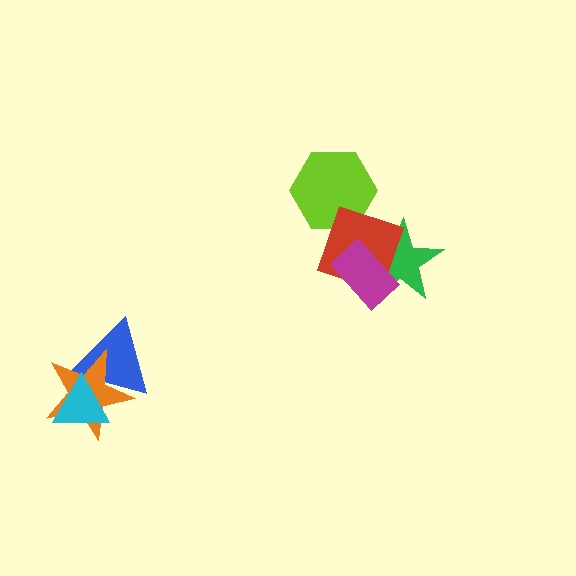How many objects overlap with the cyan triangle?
2 objects overlap with the cyan triangle.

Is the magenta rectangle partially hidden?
No, no other shape covers it.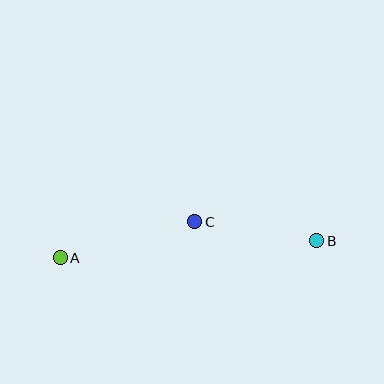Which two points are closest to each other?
Points B and C are closest to each other.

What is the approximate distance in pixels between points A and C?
The distance between A and C is approximately 139 pixels.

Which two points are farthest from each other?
Points A and B are farthest from each other.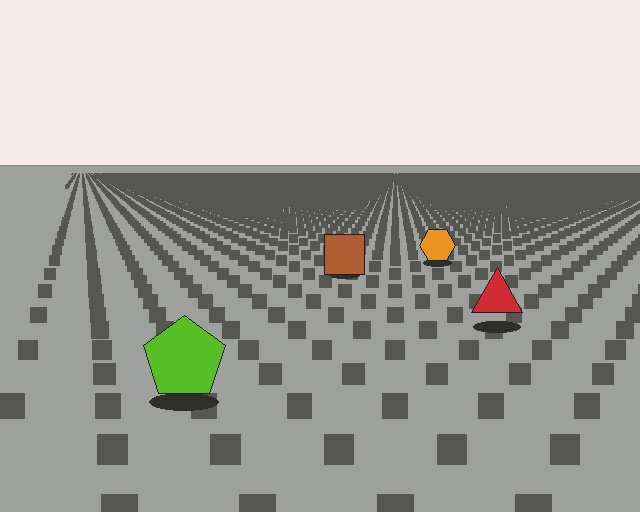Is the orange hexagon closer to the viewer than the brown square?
No. The brown square is closer — you can tell from the texture gradient: the ground texture is coarser near it.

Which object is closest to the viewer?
The lime pentagon is closest. The texture marks near it are larger and more spread out.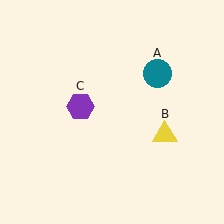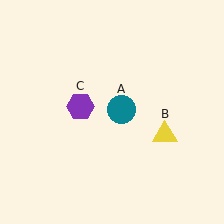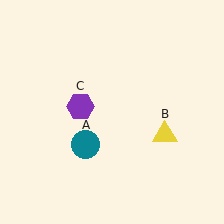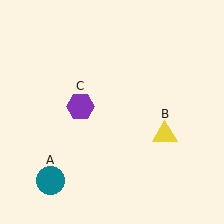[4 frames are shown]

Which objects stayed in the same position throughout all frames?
Yellow triangle (object B) and purple hexagon (object C) remained stationary.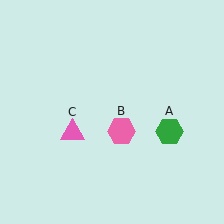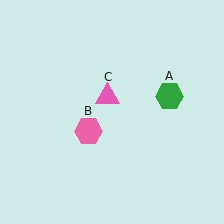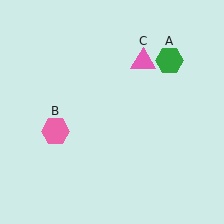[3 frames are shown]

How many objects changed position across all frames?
3 objects changed position: green hexagon (object A), pink hexagon (object B), pink triangle (object C).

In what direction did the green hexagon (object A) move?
The green hexagon (object A) moved up.